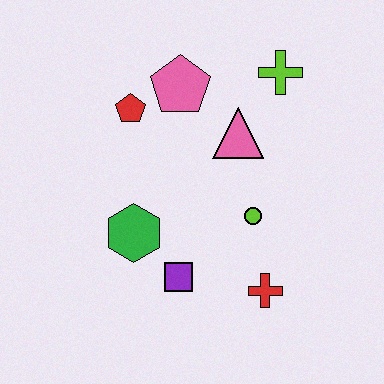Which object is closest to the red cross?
The lime circle is closest to the red cross.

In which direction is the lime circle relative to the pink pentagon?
The lime circle is below the pink pentagon.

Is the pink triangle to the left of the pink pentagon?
No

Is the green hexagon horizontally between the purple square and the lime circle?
No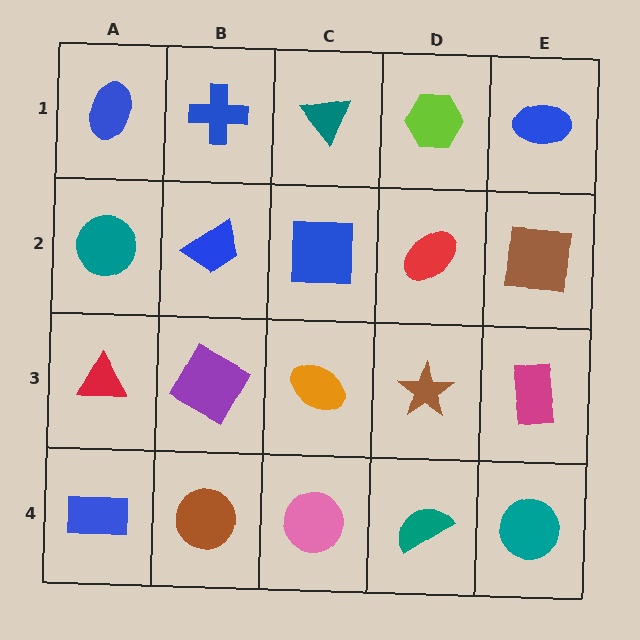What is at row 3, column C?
An orange ellipse.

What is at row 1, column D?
A lime hexagon.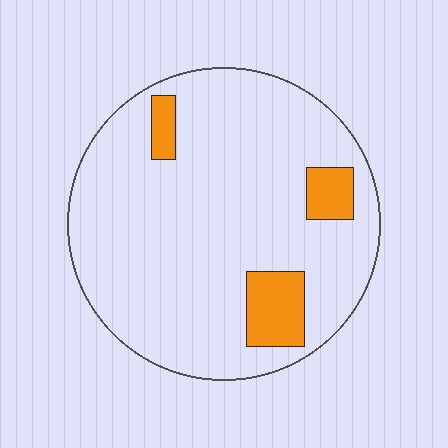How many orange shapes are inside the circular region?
3.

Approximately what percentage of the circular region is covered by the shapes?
Approximately 10%.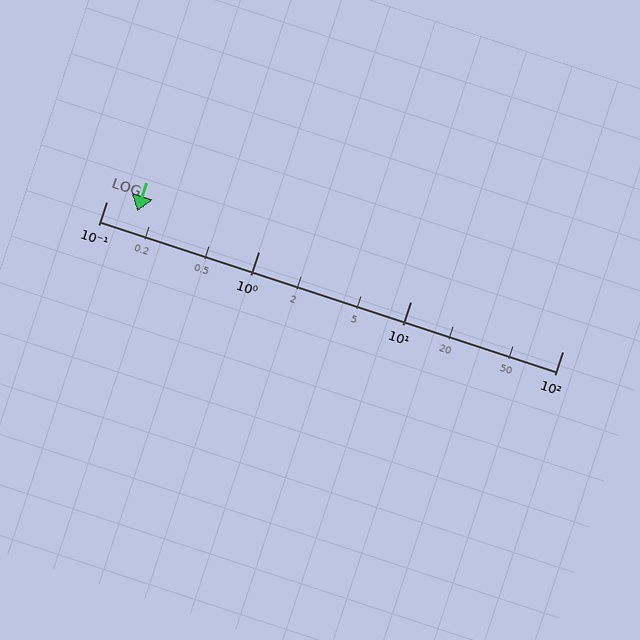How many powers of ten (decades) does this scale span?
The scale spans 3 decades, from 0.1 to 100.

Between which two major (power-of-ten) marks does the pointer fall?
The pointer is between 0.1 and 1.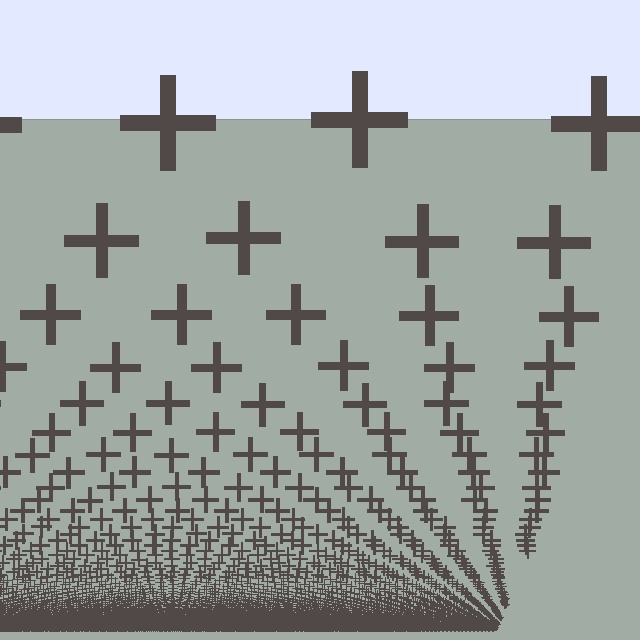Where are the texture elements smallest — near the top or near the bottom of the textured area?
Near the bottom.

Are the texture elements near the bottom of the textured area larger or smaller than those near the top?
Smaller. The gradient is inverted — elements near the bottom are smaller and denser.